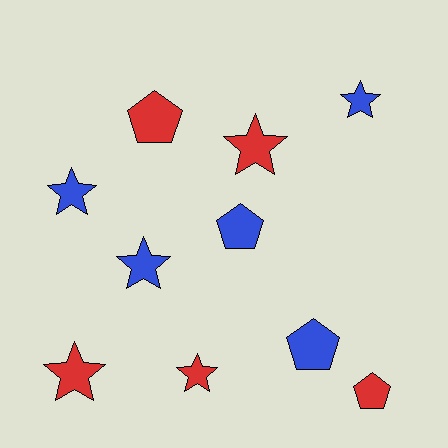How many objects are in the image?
There are 10 objects.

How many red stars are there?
There are 3 red stars.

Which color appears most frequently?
Blue, with 5 objects.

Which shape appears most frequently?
Star, with 6 objects.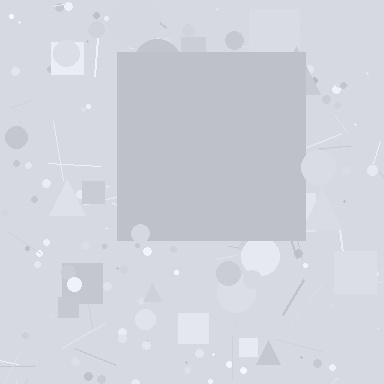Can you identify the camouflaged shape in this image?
The camouflaged shape is a square.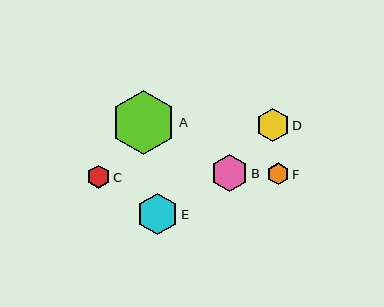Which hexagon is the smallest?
Hexagon F is the smallest with a size of approximately 22 pixels.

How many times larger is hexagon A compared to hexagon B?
Hexagon A is approximately 1.7 times the size of hexagon B.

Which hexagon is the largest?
Hexagon A is the largest with a size of approximately 64 pixels.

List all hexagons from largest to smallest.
From largest to smallest: A, E, B, D, C, F.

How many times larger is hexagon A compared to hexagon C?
Hexagon A is approximately 2.8 times the size of hexagon C.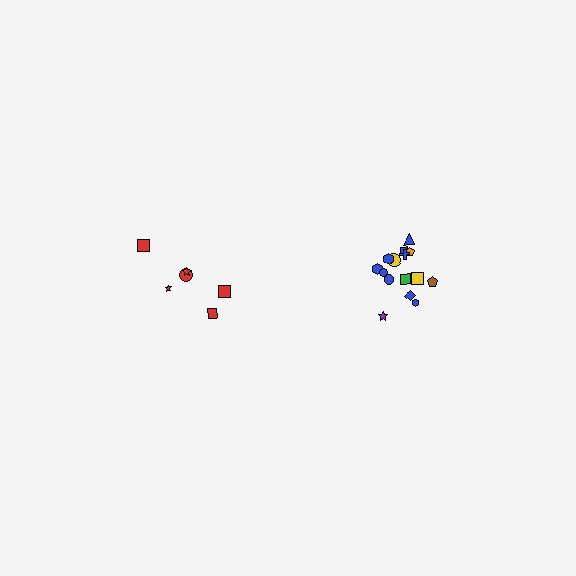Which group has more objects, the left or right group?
The right group.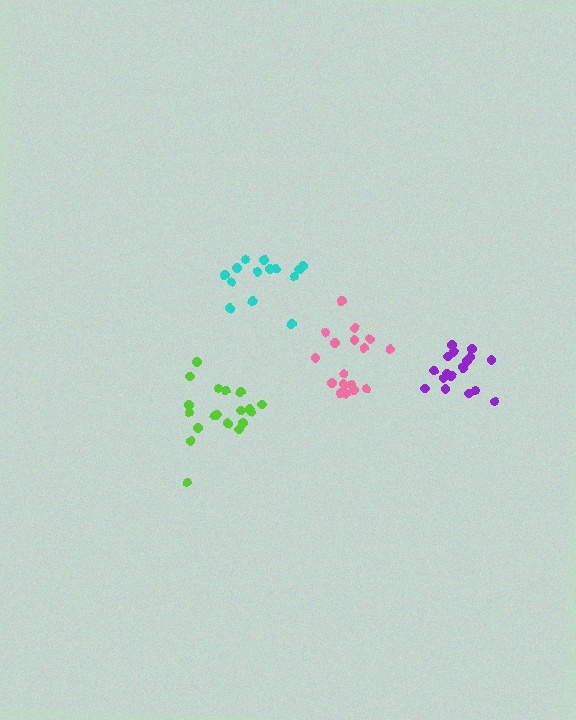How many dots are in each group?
Group 1: 17 dots, Group 2: 20 dots, Group 3: 14 dots, Group 4: 17 dots (68 total).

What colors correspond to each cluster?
The clusters are colored: pink, lime, cyan, purple.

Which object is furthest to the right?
The purple cluster is rightmost.